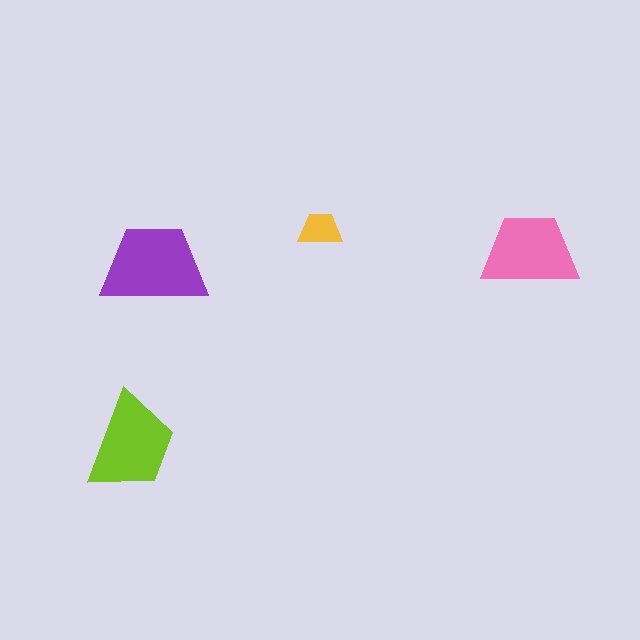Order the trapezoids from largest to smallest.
the purple one, the lime one, the pink one, the yellow one.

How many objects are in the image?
There are 4 objects in the image.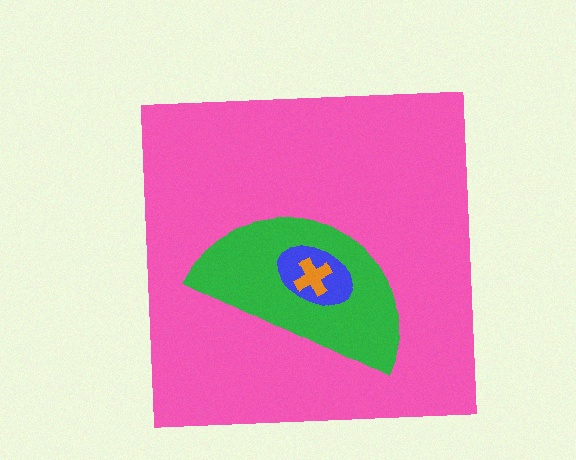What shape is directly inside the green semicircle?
The blue ellipse.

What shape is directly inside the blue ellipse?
The orange cross.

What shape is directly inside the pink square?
The green semicircle.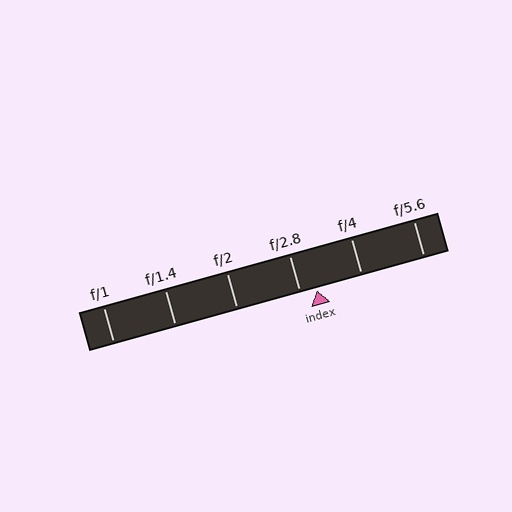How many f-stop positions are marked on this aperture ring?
There are 6 f-stop positions marked.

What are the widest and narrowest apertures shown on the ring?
The widest aperture shown is f/1 and the narrowest is f/5.6.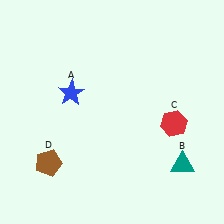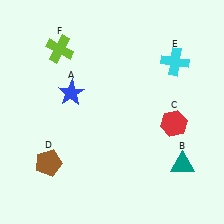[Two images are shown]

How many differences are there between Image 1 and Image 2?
There are 2 differences between the two images.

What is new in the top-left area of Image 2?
A lime cross (F) was added in the top-left area of Image 2.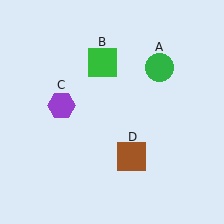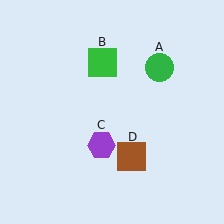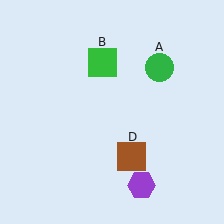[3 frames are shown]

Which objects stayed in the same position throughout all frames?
Green circle (object A) and green square (object B) and brown square (object D) remained stationary.